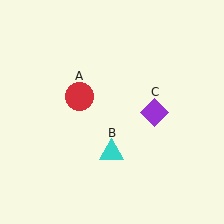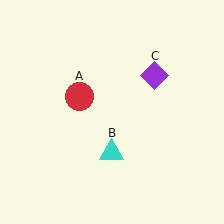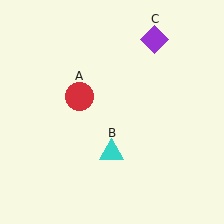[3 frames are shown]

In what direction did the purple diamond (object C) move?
The purple diamond (object C) moved up.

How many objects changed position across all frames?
1 object changed position: purple diamond (object C).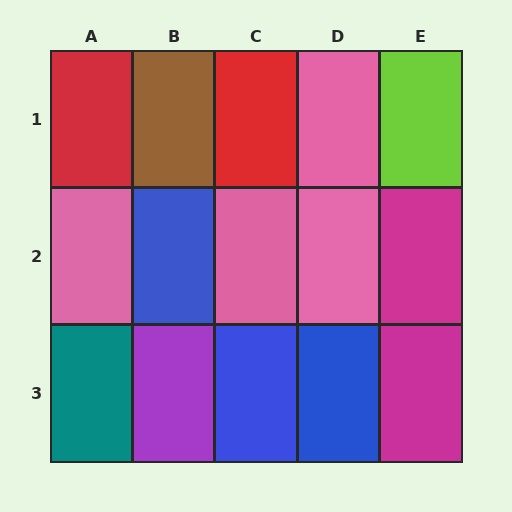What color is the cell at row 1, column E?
Lime.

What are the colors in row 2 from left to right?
Pink, blue, pink, pink, magenta.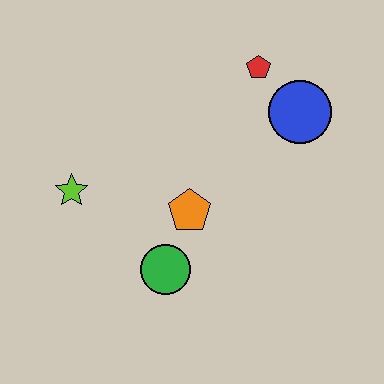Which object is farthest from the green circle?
The red pentagon is farthest from the green circle.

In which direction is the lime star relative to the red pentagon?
The lime star is to the left of the red pentagon.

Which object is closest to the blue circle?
The red pentagon is closest to the blue circle.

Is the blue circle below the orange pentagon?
No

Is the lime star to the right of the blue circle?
No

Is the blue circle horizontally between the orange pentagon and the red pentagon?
No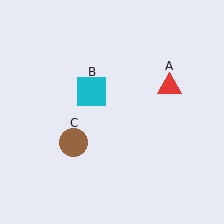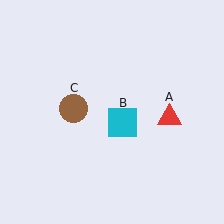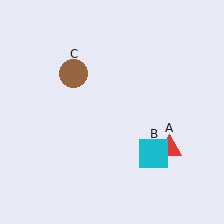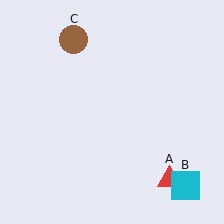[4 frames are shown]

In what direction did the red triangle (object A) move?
The red triangle (object A) moved down.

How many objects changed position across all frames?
3 objects changed position: red triangle (object A), cyan square (object B), brown circle (object C).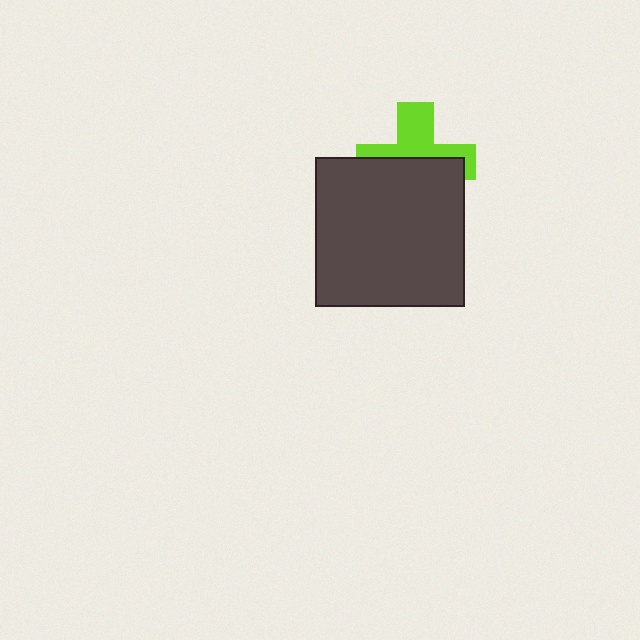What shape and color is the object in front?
The object in front is a dark gray square.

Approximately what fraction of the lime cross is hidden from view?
Roughly 54% of the lime cross is hidden behind the dark gray square.